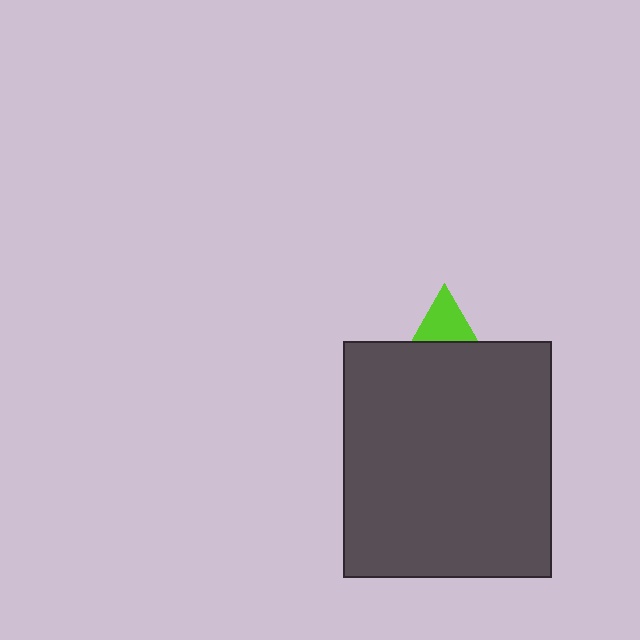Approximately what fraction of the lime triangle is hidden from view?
Roughly 66% of the lime triangle is hidden behind the dark gray rectangle.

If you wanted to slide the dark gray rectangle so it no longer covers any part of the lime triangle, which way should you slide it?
Slide it down — that is the most direct way to separate the two shapes.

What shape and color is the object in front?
The object in front is a dark gray rectangle.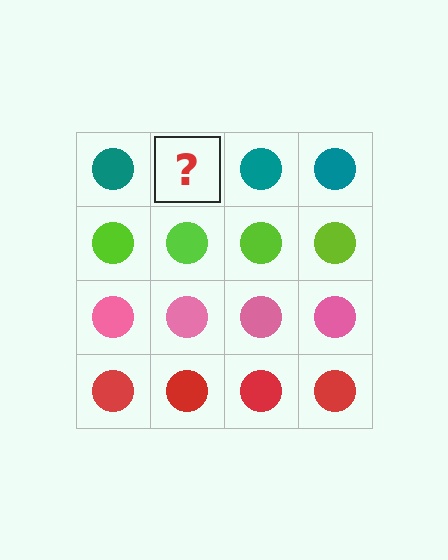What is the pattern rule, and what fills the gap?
The rule is that each row has a consistent color. The gap should be filled with a teal circle.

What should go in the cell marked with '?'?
The missing cell should contain a teal circle.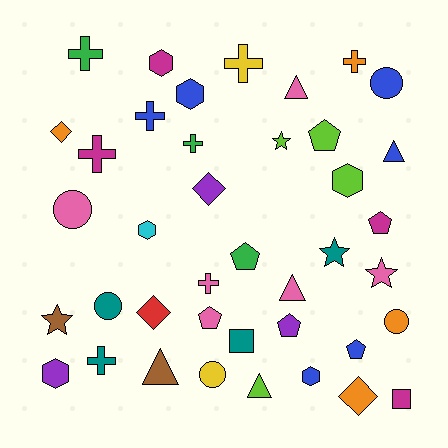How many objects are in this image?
There are 40 objects.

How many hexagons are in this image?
There are 6 hexagons.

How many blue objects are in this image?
There are 6 blue objects.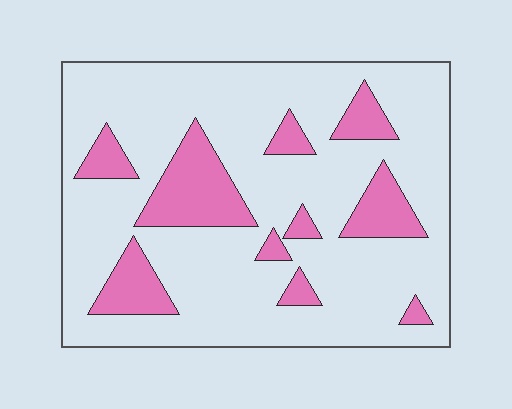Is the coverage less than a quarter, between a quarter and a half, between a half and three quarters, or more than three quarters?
Less than a quarter.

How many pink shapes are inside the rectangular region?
10.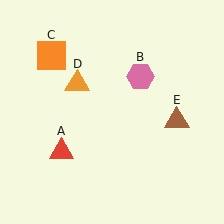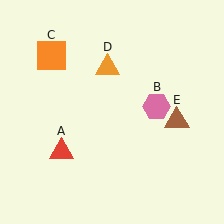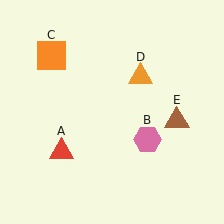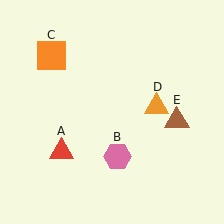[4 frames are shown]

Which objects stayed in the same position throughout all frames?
Red triangle (object A) and orange square (object C) and brown triangle (object E) remained stationary.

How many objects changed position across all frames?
2 objects changed position: pink hexagon (object B), orange triangle (object D).